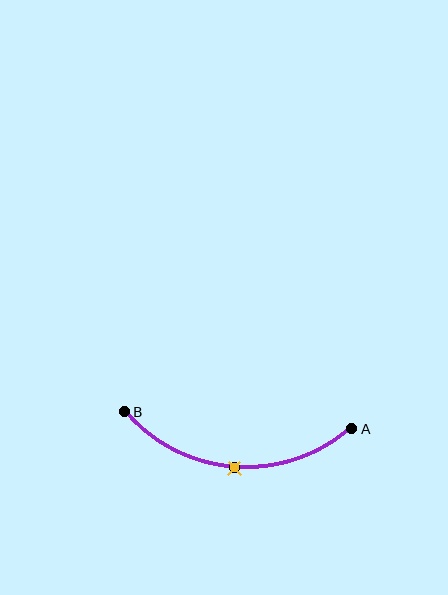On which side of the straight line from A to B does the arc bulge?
The arc bulges below the straight line connecting A and B.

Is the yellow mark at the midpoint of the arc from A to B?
Yes. The yellow mark lies on the arc at equal arc-length from both A and B — it is the arc midpoint.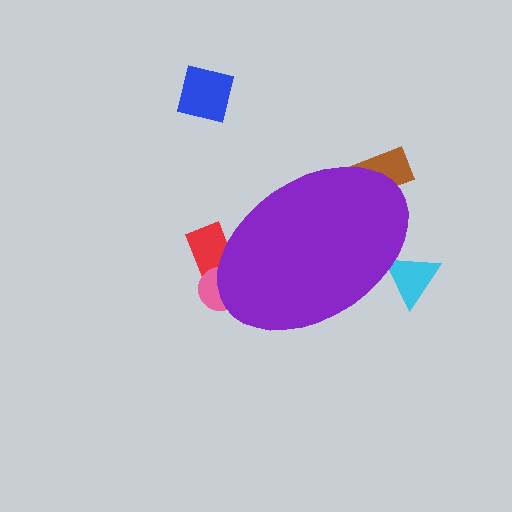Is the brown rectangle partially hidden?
Yes, the brown rectangle is partially hidden behind the purple ellipse.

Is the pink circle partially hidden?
Yes, the pink circle is partially hidden behind the purple ellipse.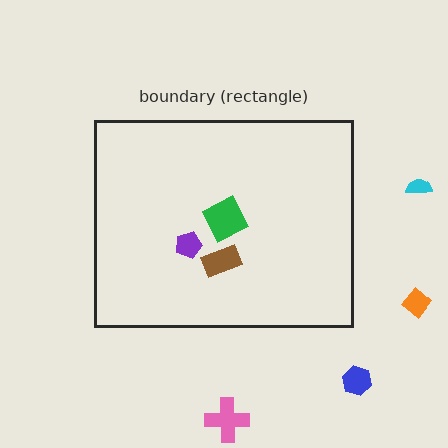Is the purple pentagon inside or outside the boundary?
Inside.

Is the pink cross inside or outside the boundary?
Outside.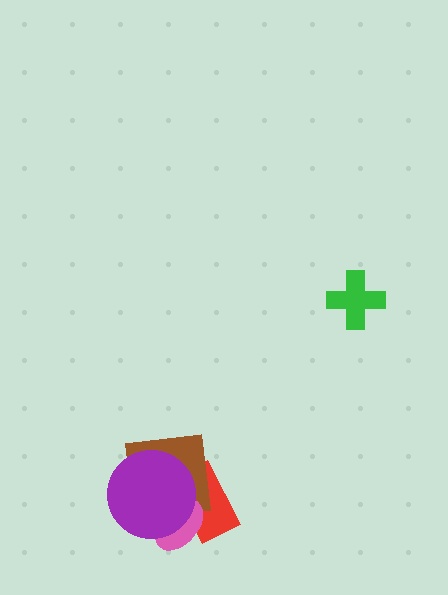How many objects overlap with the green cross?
0 objects overlap with the green cross.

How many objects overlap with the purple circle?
3 objects overlap with the purple circle.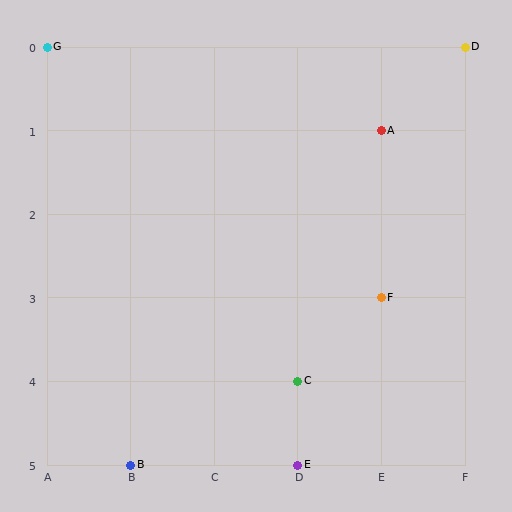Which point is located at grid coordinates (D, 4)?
Point C is at (D, 4).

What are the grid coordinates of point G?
Point G is at grid coordinates (A, 0).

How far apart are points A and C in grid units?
Points A and C are 1 column and 3 rows apart (about 3.2 grid units diagonally).